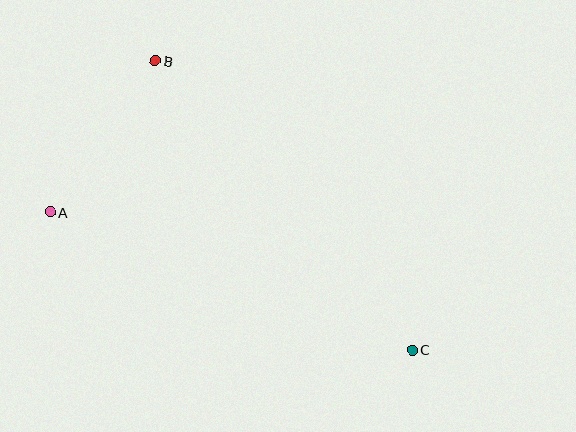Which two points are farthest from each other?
Points A and C are farthest from each other.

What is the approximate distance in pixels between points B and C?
The distance between B and C is approximately 387 pixels.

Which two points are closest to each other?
Points A and B are closest to each other.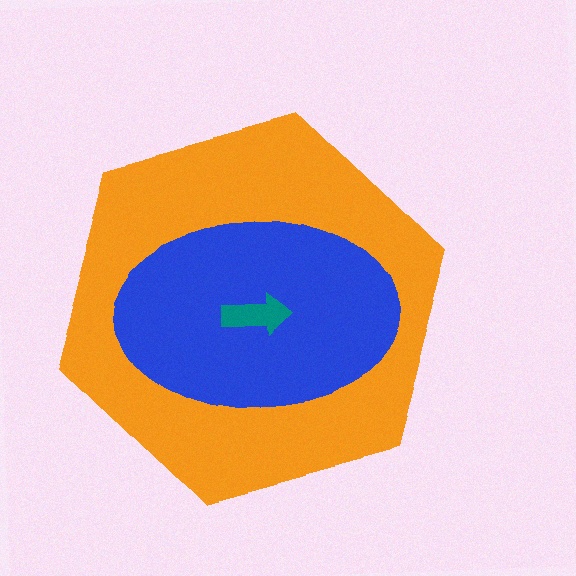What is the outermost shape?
The orange hexagon.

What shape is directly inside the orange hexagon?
The blue ellipse.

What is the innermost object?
The teal arrow.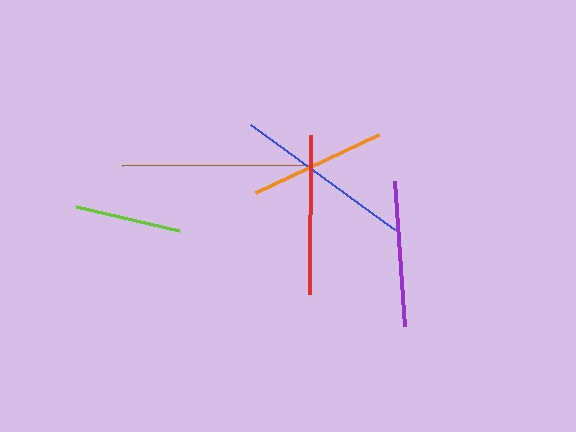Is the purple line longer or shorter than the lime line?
The purple line is longer than the lime line.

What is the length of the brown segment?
The brown segment is approximately 196 pixels long.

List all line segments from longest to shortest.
From longest to shortest: brown, blue, red, purple, orange, lime.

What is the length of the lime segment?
The lime segment is approximately 106 pixels long.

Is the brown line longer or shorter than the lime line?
The brown line is longer than the lime line.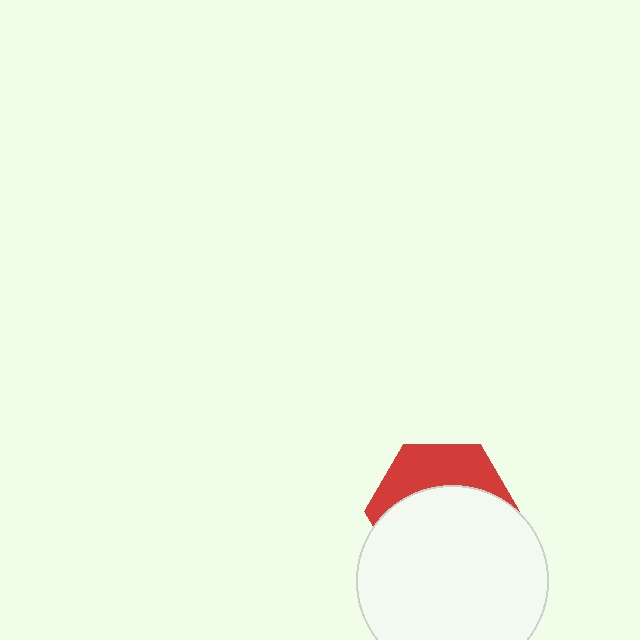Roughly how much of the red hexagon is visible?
A small part of it is visible (roughly 36%).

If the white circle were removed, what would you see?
You would see the complete red hexagon.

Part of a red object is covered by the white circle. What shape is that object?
It is a hexagon.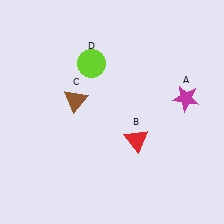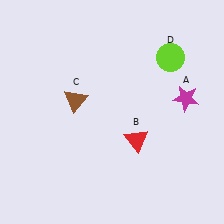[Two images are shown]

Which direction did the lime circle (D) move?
The lime circle (D) moved right.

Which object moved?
The lime circle (D) moved right.